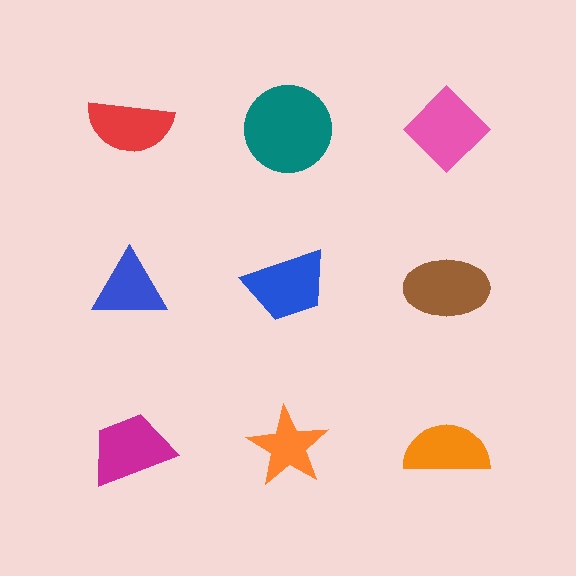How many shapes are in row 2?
3 shapes.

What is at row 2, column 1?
A blue triangle.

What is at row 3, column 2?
An orange star.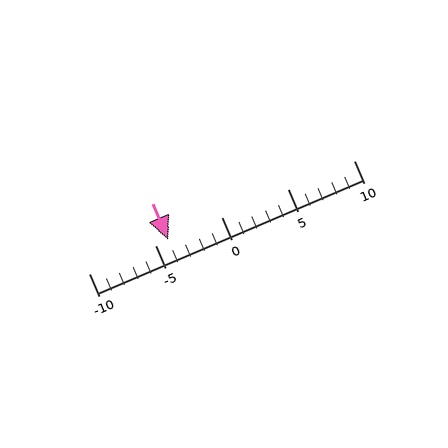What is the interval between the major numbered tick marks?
The major tick marks are spaced 5 units apart.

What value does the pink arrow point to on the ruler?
The pink arrow points to approximately -4.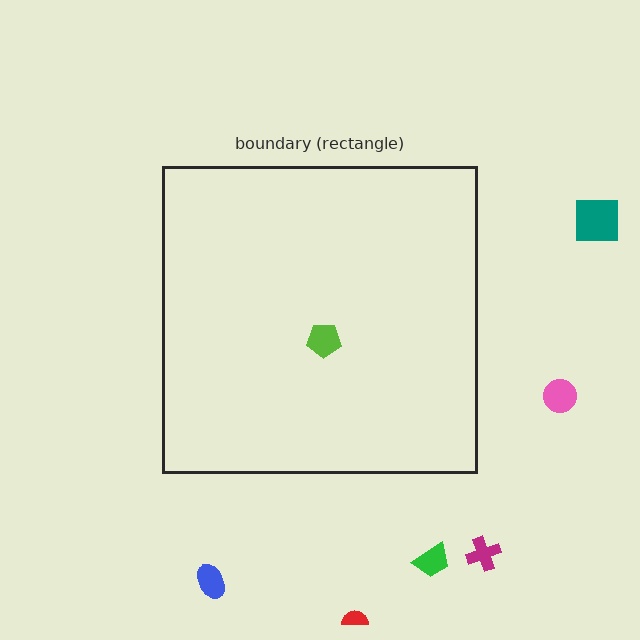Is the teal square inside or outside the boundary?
Outside.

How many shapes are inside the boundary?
1 inside, 6 outside.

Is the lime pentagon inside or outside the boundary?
Inside.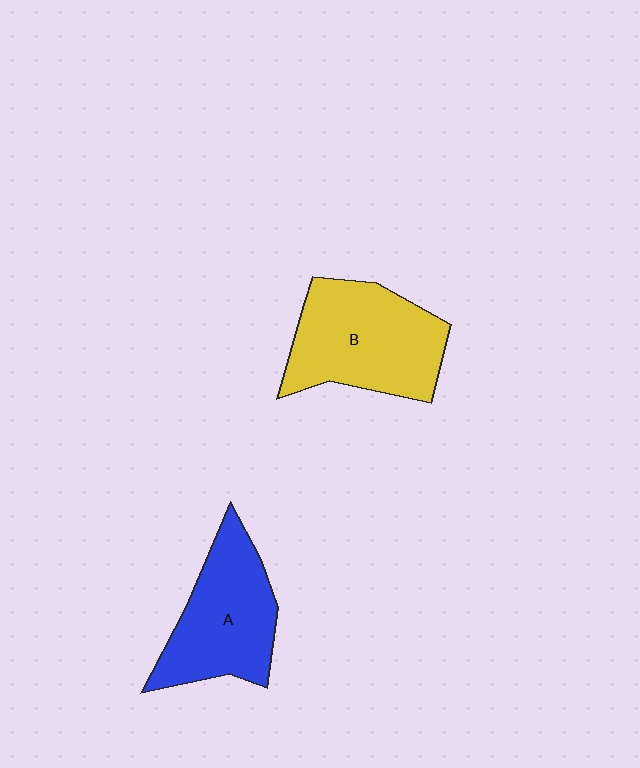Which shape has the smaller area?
Shape A (blue).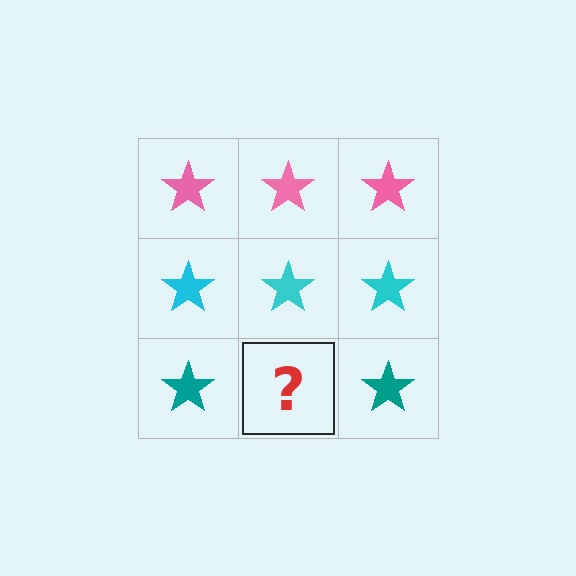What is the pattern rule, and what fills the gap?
The rule is that each row has a consistent color. The gap should be filled with a teal star.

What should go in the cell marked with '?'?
The missing cell should contain a teal star.